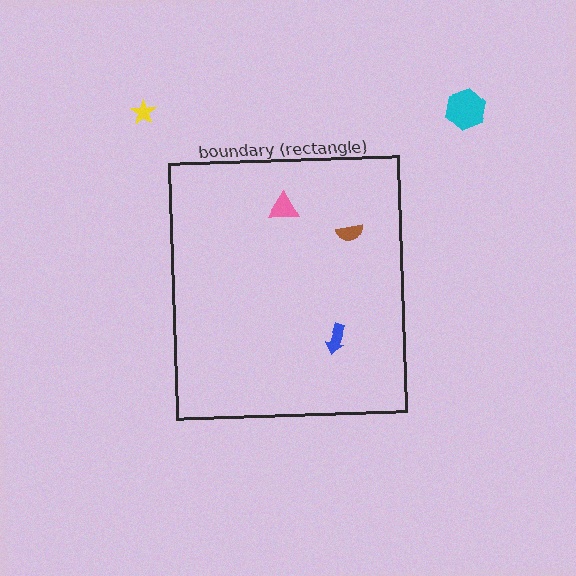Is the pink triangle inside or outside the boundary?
Inside.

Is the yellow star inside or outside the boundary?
Outside.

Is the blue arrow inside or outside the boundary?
Inside.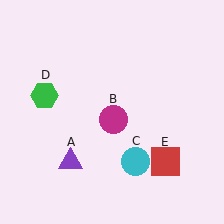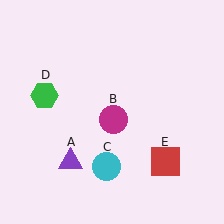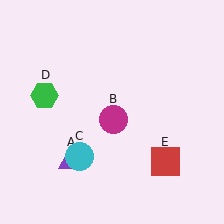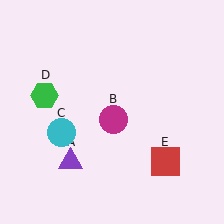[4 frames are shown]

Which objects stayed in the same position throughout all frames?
Purple triangle (object A) and magenta circle (object B) and green hexagon (object D) and red square (object E) remained stationary.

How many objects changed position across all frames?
1 object changed position: cyan circle (object C).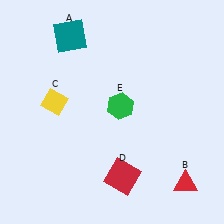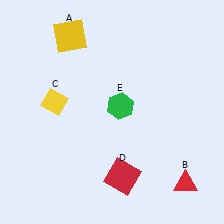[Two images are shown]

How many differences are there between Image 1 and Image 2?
There is 1 difference between the two images.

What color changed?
The square (A) changed from teal in Image 1 to yellow in Image 2.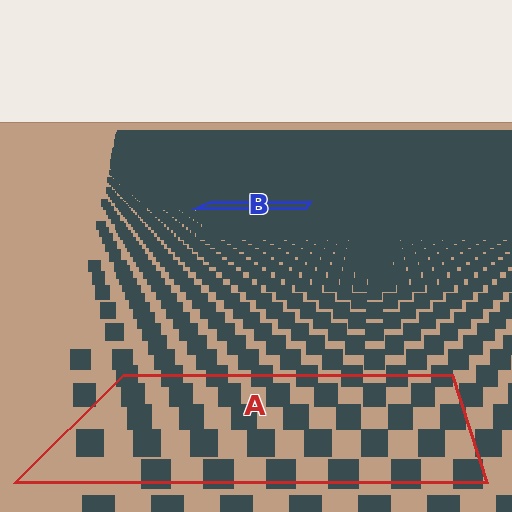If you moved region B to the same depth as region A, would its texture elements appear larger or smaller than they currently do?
They would appear larger. At a closer depth, the same texture elements are projected at a bigger on-screen size.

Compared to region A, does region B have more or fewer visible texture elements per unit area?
Region B has more texture elements per unit area — they are packed more densely because it is farther away.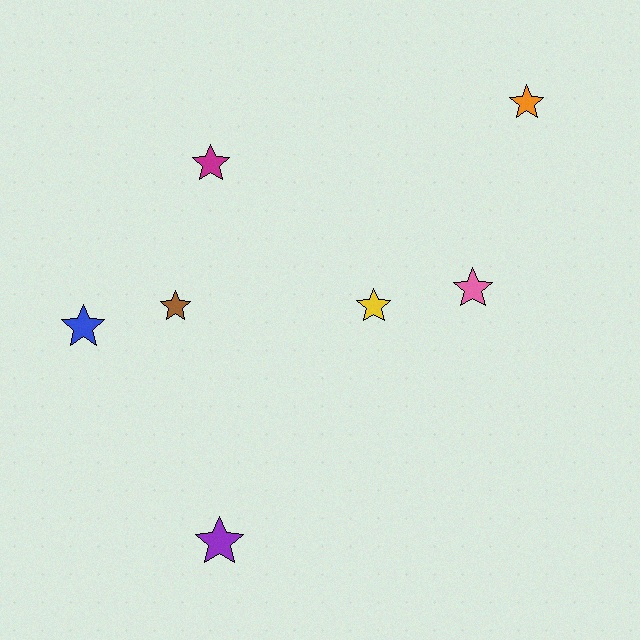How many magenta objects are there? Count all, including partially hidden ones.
There is 1 magenta object.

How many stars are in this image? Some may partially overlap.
There are 7 stars.